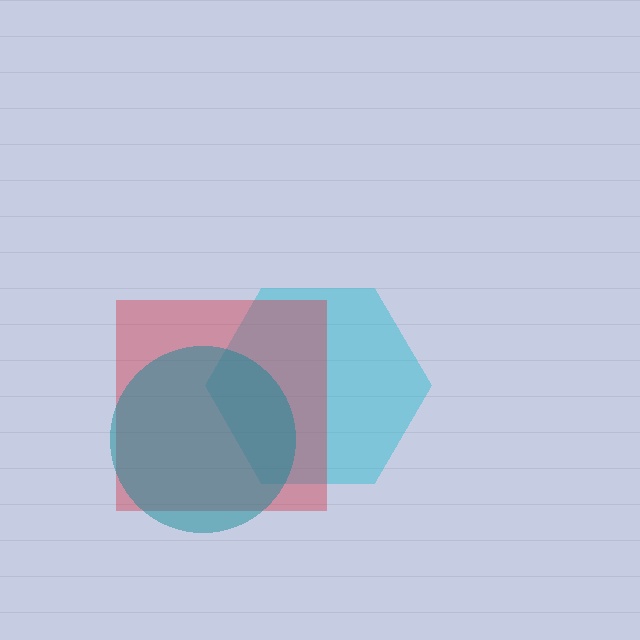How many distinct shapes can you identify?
There are 3 distinct shapes: a cyan hexagon, a red square, a teal circle.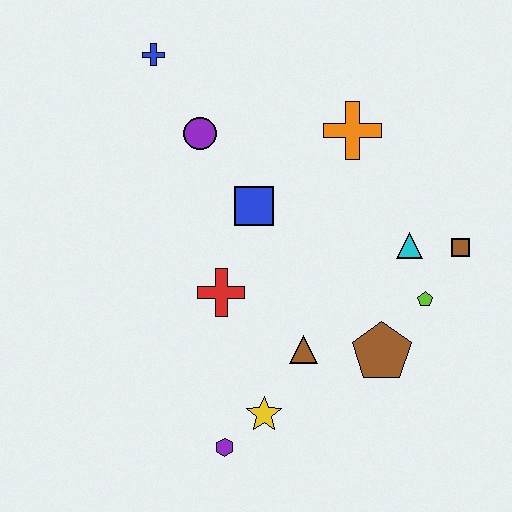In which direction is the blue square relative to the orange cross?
The blue square is to the left of the orange cross.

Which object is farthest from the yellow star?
The blue cross is farthest from the yellow star.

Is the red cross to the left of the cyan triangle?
Yes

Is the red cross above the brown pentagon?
Yes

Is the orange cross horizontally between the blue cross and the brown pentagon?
Yes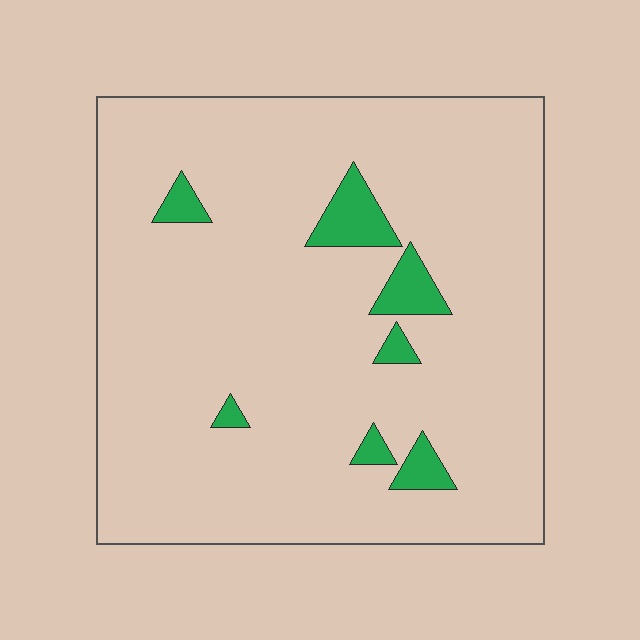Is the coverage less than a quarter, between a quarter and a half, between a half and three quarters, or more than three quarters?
Less than a quarter.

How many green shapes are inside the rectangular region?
7.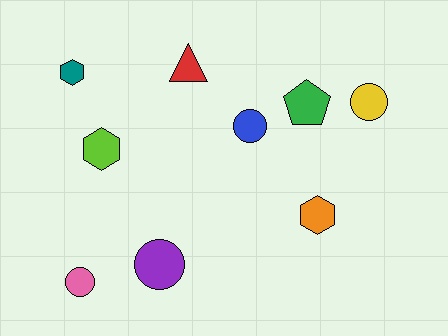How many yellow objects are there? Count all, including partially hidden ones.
There is 1 yellow object.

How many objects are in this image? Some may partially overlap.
There are 9 objects.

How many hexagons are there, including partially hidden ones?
There are 3 hexagons.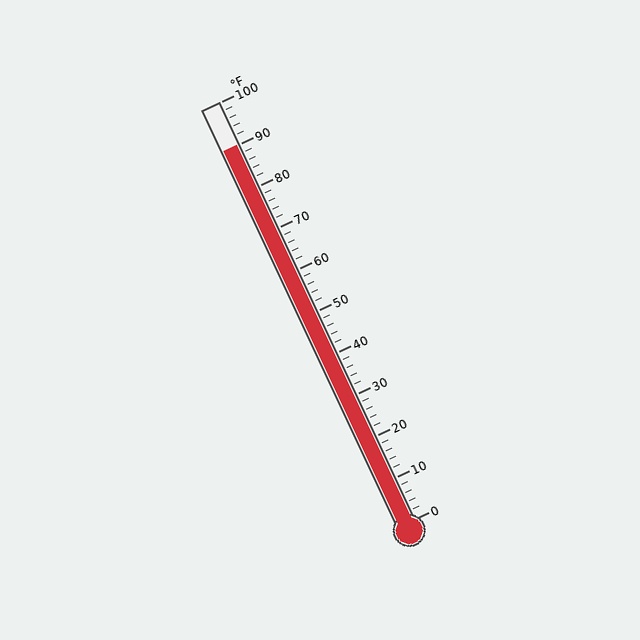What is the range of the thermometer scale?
The thermometer scale ranges from 0°F to 100°F.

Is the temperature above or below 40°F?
The temperature is above 40°F.